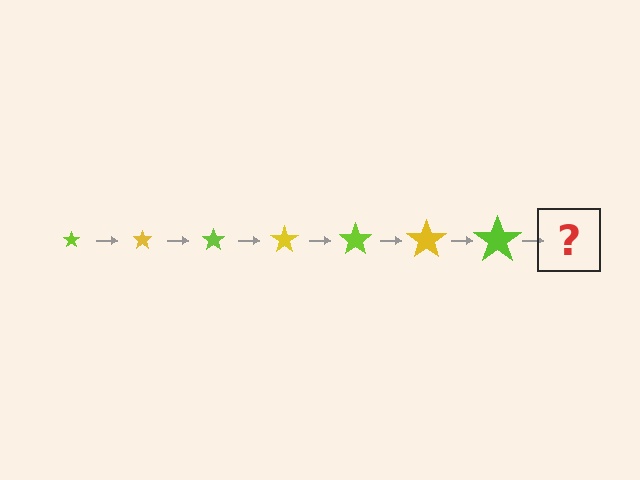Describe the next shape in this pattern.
It should be a yellow star, larger than the previous one.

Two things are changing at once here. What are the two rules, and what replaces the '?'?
The two rules are that the star grows larger each step and the color cycles through lime and yellow. The '?' should be a yellow star, larger than the previous one.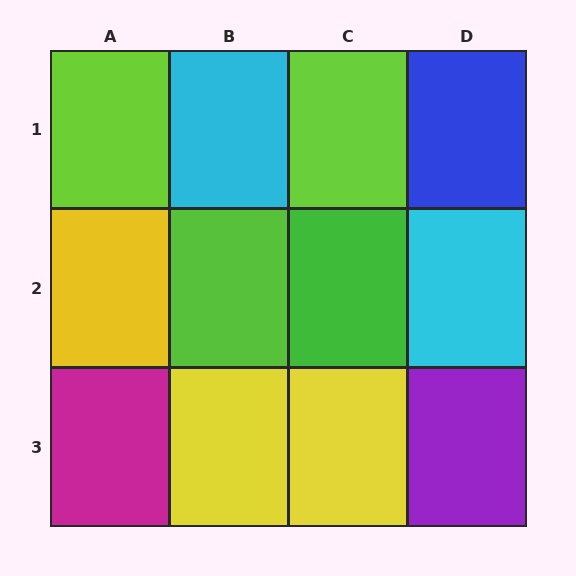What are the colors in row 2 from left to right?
Yellow, lime, green, cyan.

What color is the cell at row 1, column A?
Lime.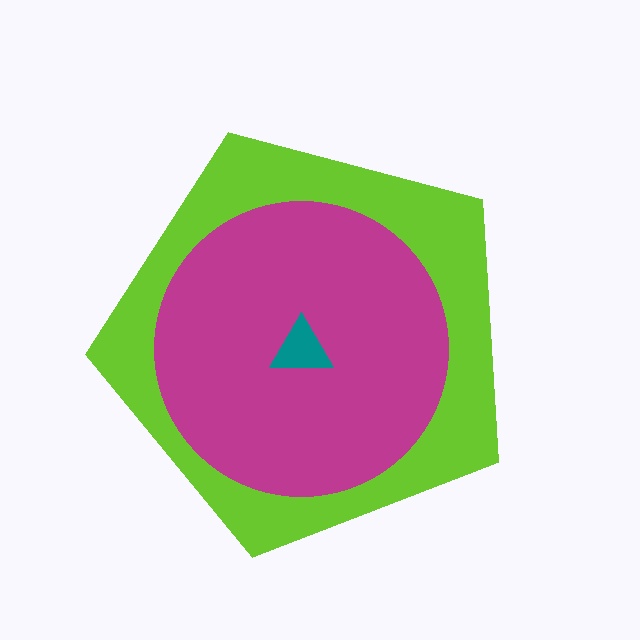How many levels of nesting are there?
3.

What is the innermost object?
The teal triangle.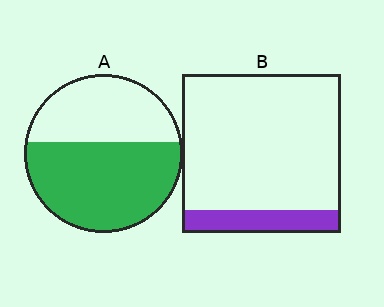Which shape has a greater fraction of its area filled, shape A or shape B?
Shape A.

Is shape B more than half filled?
No.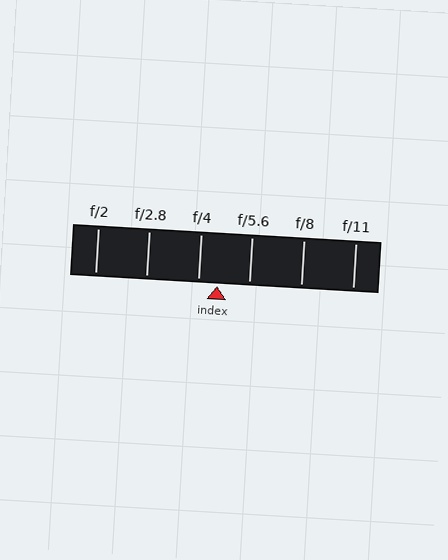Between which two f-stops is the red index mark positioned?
The index mark is between f/4 and f/5.6.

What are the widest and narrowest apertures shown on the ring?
The widest aperture shown is f/2 and the narrowest is f/11.